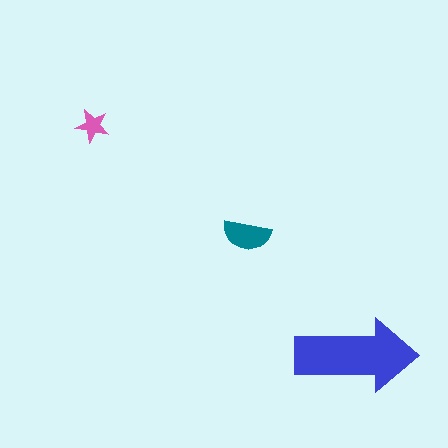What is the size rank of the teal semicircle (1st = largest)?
2nd.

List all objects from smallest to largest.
The pink star, the teal semicircle, the blue arrow.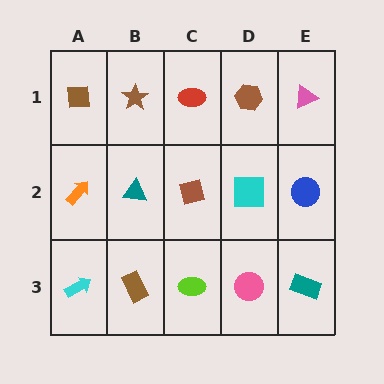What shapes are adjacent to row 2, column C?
A red ellipse (row 1, column C), a lime ellipse (row 3, column C), a teal triangle (row 2, column B), a cyan square (row 2, column D).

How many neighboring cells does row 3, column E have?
2.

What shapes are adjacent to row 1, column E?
A blue circle (row 2, column E), a brown hexagon (row 1, column D).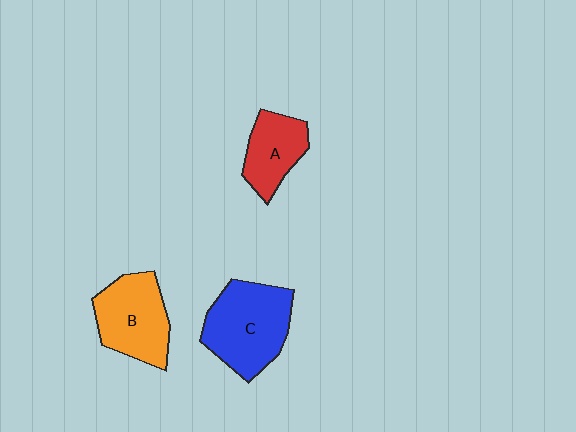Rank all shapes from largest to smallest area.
From largest to smallest: C (blue), B (orange), A (red).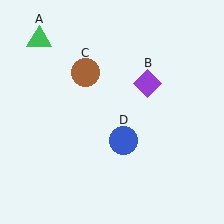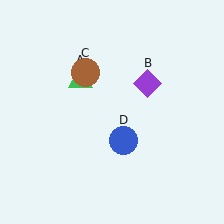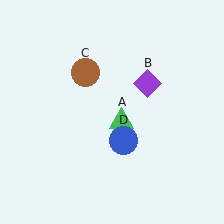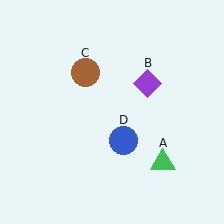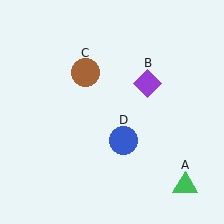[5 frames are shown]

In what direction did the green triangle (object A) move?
The green triangle (object A) moved down and to the right.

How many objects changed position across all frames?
1 object changed position: green triangle (object A).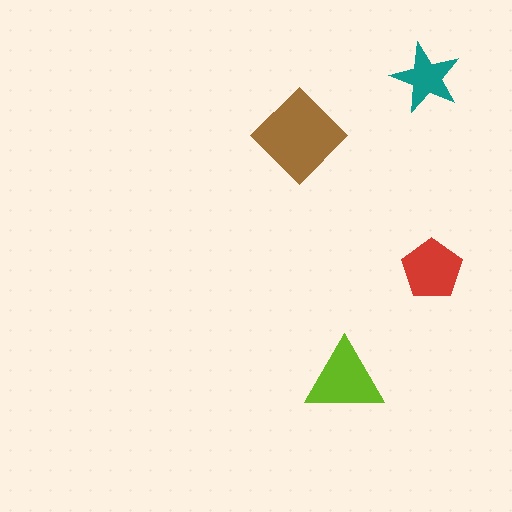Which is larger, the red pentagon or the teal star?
The red pentagon.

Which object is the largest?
The brown diamond.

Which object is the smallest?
The teal star.